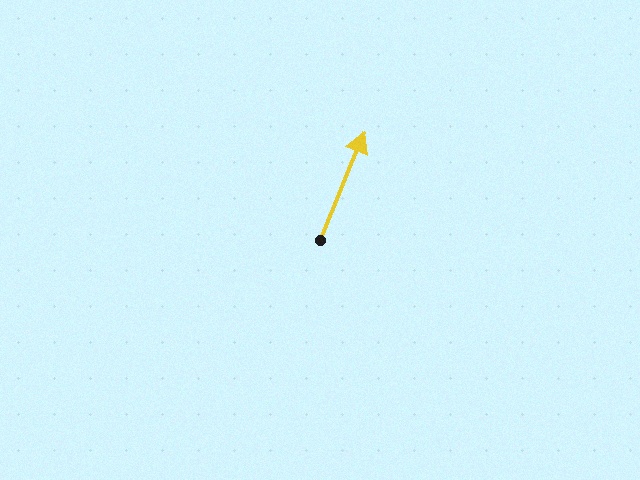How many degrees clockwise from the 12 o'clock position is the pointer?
Approximately 23 degrees.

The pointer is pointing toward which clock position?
Roughly 1 o'clock.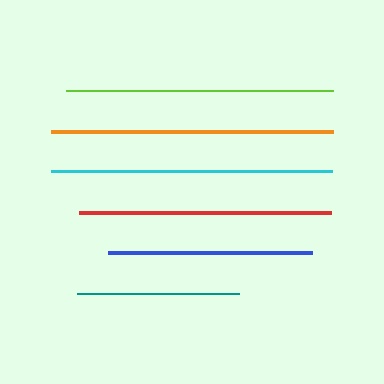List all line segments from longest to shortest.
From longest to shortest: orange, cyan, lime, red, blue, teal.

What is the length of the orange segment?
The orange segment is approximately 282 pixels long.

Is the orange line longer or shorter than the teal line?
The orange line is longer than the teal line.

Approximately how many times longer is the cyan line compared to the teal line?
The cyan line is approximately 1.7 times the length of the teal line.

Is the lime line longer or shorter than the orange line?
The orange line is longer than the lime line.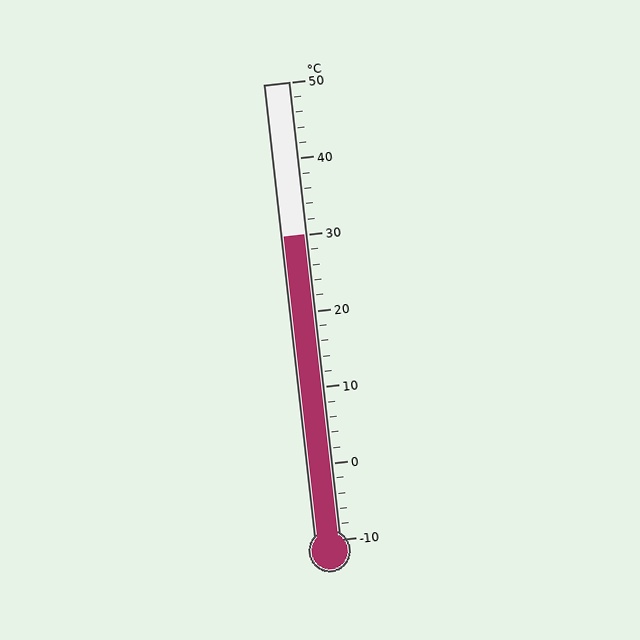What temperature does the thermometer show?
The thermometer shows approximately 30°C.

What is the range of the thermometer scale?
The thermometer scale ranges from -10°C to 50°C.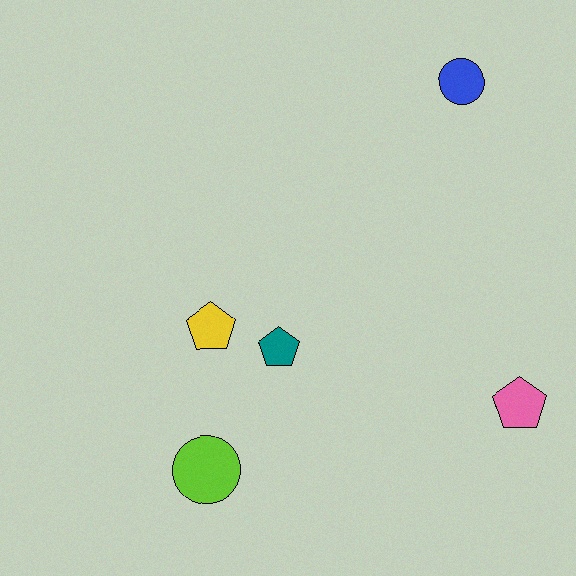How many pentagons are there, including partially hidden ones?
There are 3 pentagons.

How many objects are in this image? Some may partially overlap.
There are 5 objects.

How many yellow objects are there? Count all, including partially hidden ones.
There is 1 yellow object.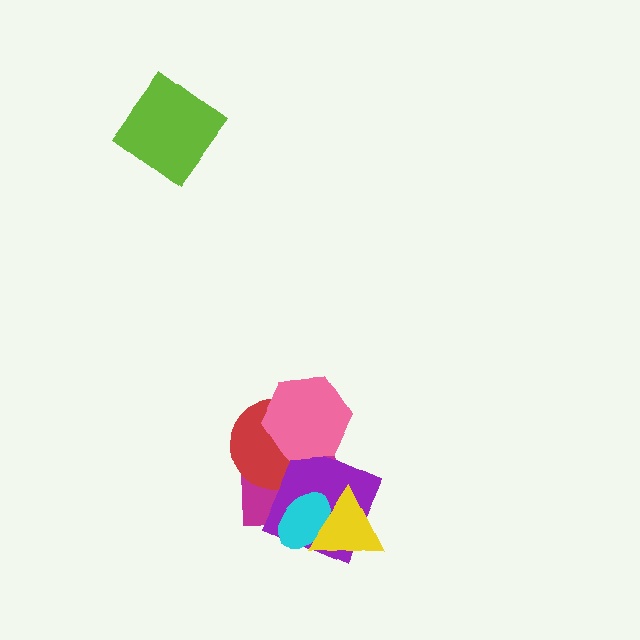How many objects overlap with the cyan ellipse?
3 objects overlap with the cyan ellipse.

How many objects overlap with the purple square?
4 objects overlap with the purple square.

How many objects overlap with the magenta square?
5 objects overlap with the magenta square.